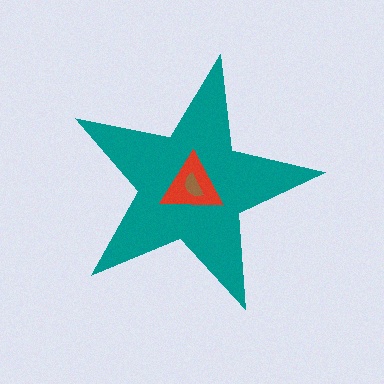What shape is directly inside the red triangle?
The brown semicircle.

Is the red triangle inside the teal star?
Yes.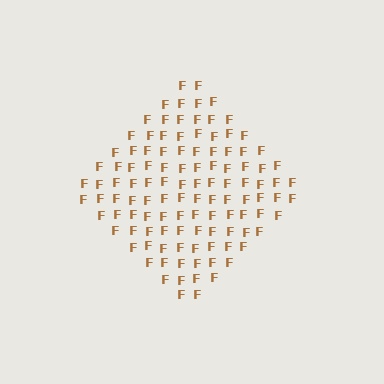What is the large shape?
The large shape is a diamond.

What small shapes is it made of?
It is made of small letter F's.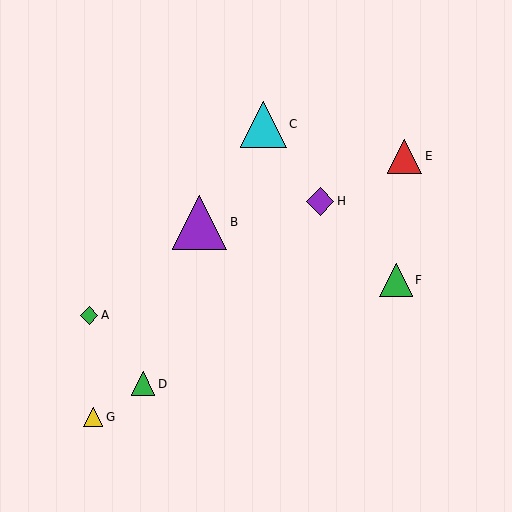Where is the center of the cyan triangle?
The center of the cyan triangle is at (263, 124).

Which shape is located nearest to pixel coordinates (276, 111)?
The cyan triangle (labeled C) at (263, 124) is nearest to that location.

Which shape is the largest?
The purple triangle (labeled B) is the largest.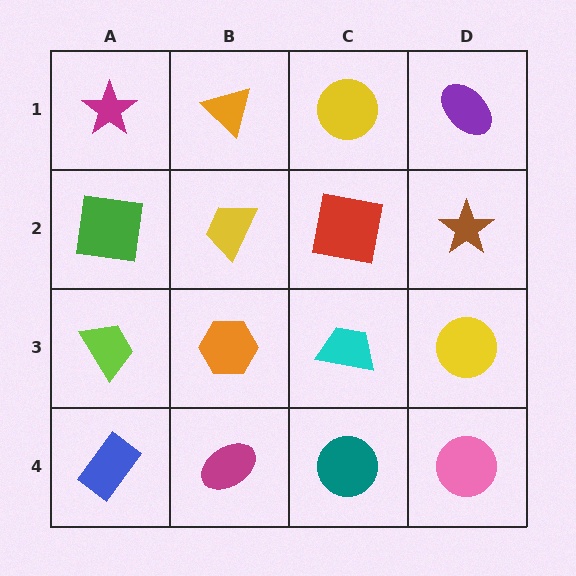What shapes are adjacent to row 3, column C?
A red square (row 2, column C), a teal circle (row 4, column C), an orange hexagon (row 3, column B), a yellow circle (row 3, column D).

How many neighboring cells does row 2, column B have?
4.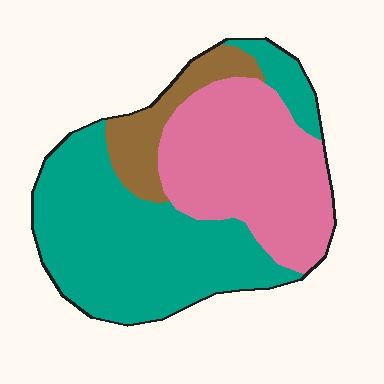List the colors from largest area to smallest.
From largest to smallest: teal, pink, brown.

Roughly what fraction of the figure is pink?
Pink takes up about three eighths (3/8) of the figure.